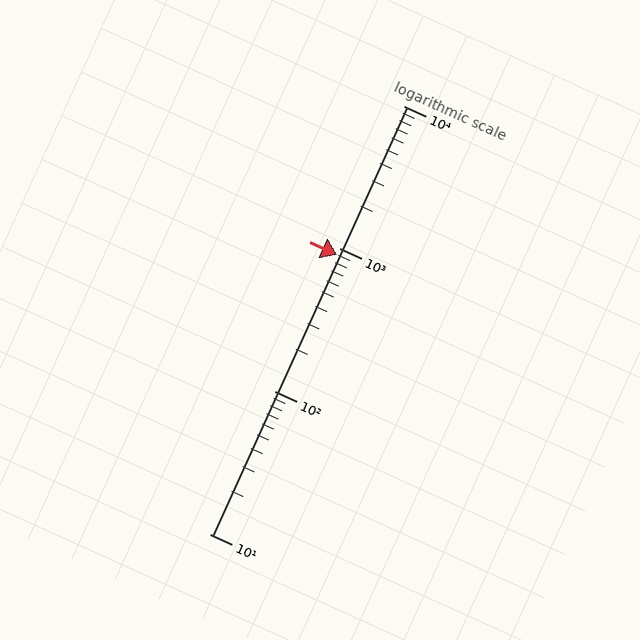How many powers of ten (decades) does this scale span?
The scale spans 3 decades, from 10 to 10000.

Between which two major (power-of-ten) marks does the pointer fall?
The pointer is between 100 and 1000.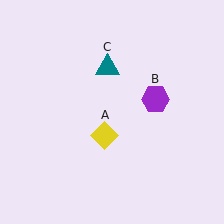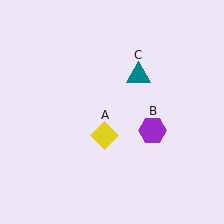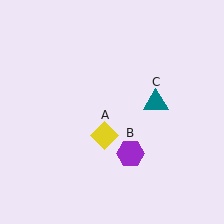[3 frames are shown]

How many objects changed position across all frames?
2 objects changed position: purple hexagon (object B), teal triangle (object C).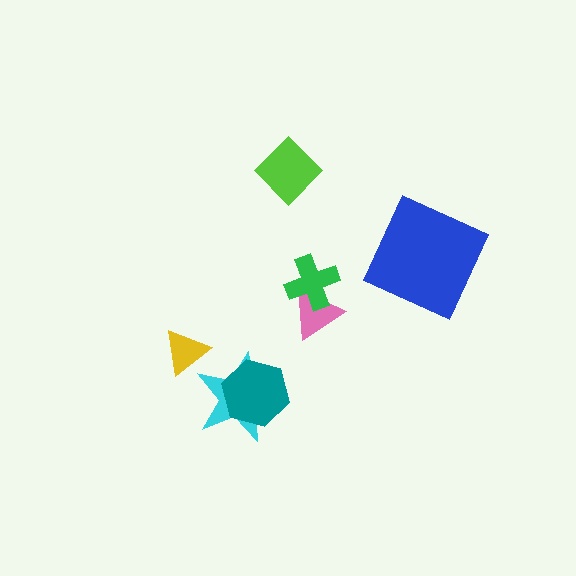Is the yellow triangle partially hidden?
No, no other shape covers it.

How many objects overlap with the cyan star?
1 object overlaps with the cyan star.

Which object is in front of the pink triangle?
The green cross is in front of the pink triangle.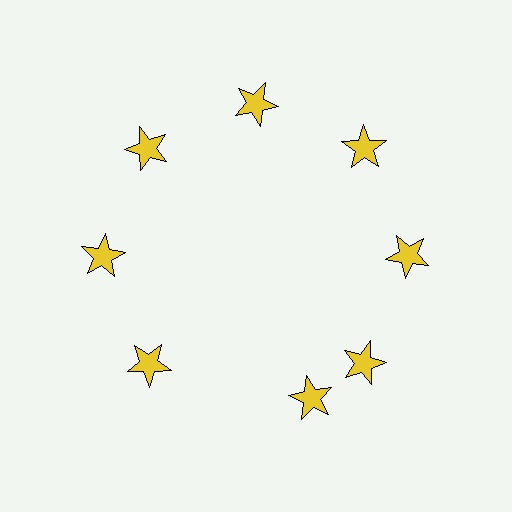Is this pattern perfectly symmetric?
No. The 8 yellow stars are arranged in a ring, but one element near the 6 o'clock position is rotated out of alignment along the ring, breaking the 8-fold rotational symmetry.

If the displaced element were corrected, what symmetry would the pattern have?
It would have 8-fold rotational symmetry — the pattern would map onto itself every 45 degrees.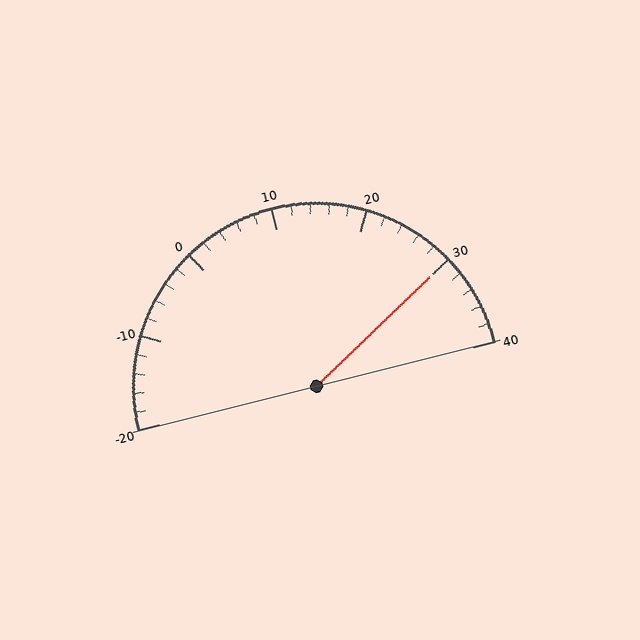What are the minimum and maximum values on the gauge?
The gauge ranges from -20 to 40.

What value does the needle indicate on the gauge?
The needle indicates approximately 30.